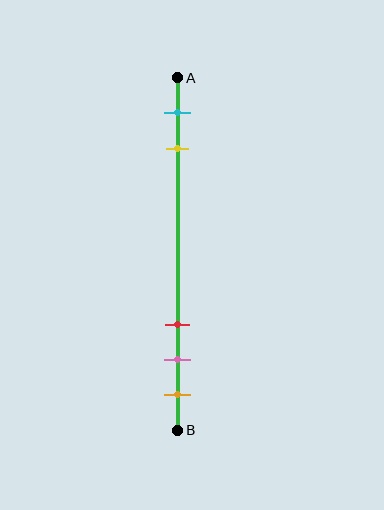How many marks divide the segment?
There are 5 marks dividing the segment.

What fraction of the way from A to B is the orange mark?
The orange mark is approximately 90% (0.9) of the way from A to B.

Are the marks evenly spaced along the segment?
No, the marks are not evenly spaced.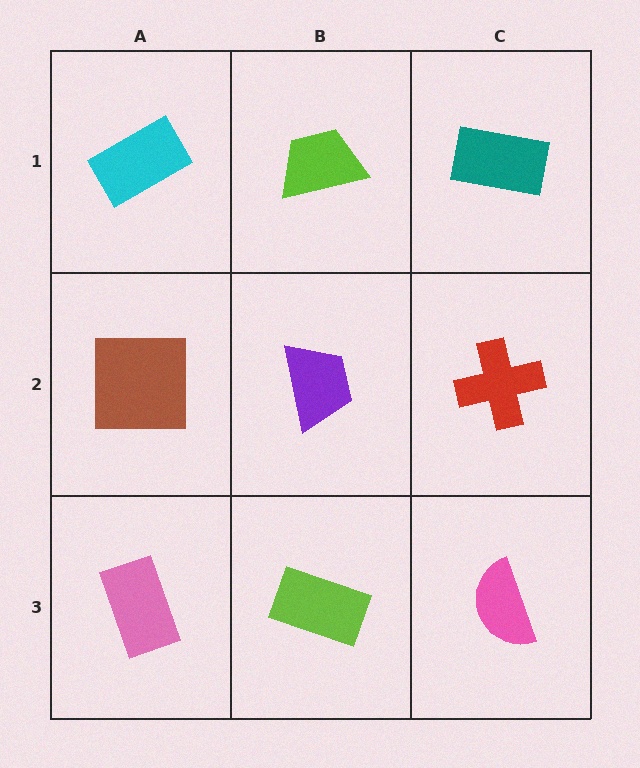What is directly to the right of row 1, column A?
A lime trapezoid.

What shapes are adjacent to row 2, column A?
A cyan rectangle (row 1, column A), a pink rectangle (row 3, column A), a purple trapezoid (row 2, column B).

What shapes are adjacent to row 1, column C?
A red cross (row 2, column C), a lime trapezoid (row 1, column B).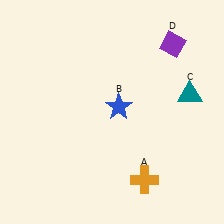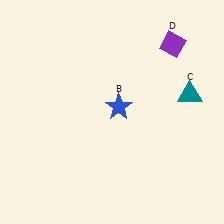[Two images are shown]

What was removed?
The orange cross (A) was removed in Image 2.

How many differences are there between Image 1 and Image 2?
There is 1 difference between the two images.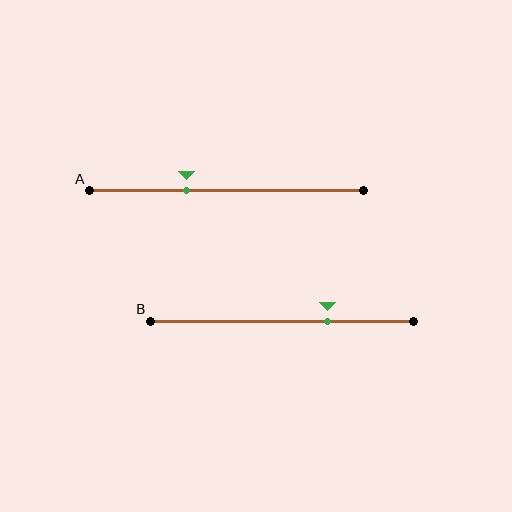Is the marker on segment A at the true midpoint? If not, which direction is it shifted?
No, the marker on segment A is shifted to the left by about 15% of the segment length.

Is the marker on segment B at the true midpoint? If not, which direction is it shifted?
No, the marker on segment B is shifted to the right by about 17% of the segment length.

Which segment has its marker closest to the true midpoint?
Segment A has its marker closest to the true midpoint.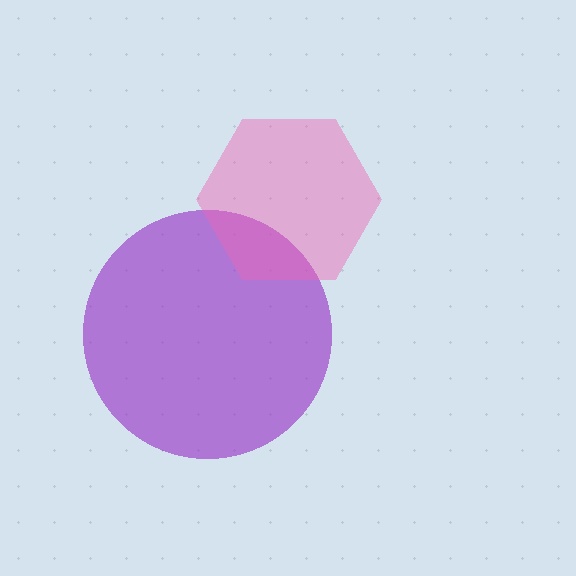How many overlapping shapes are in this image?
There are 2 overlapping shapes in the image.